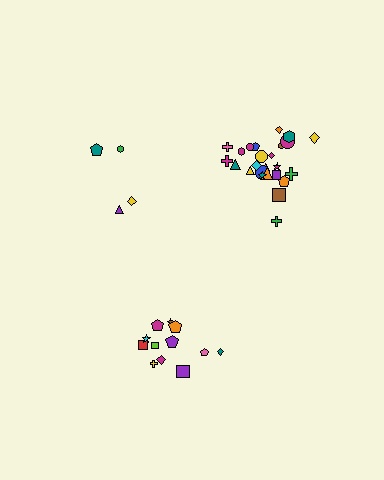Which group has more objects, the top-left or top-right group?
The top-right group.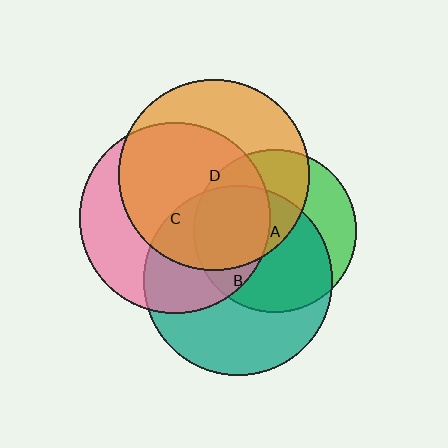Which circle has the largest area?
Circle D (orange).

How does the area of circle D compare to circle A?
Approximately 1.4 times.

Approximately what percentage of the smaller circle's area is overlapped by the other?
Approximately 35%.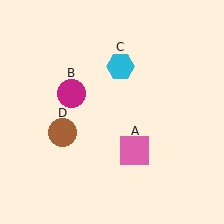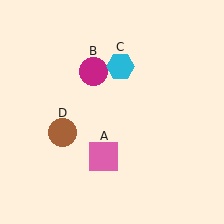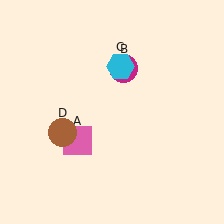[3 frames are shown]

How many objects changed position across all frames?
2 objects changed position: pink square (object A), magenta circle (object B).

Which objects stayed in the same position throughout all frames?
Cyan hexagon (object C) and brown circle (object D) remained stationary.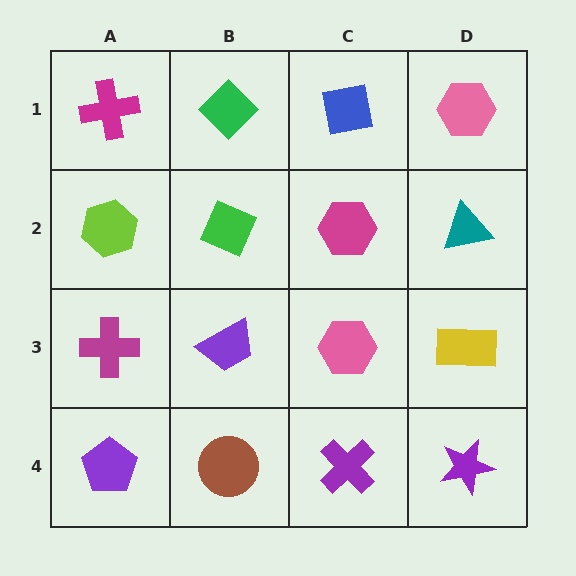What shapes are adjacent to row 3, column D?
A teal triangle (row 2, column D), a purple star (row 4, column D), a pink hexagon (row 3, column C).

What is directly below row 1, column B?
A green diamond.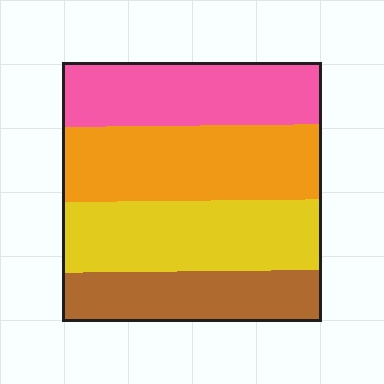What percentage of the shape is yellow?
Yellow covers roughly 25% of the shape.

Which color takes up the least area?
Brown, at roughly 20%.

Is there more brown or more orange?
Orange.